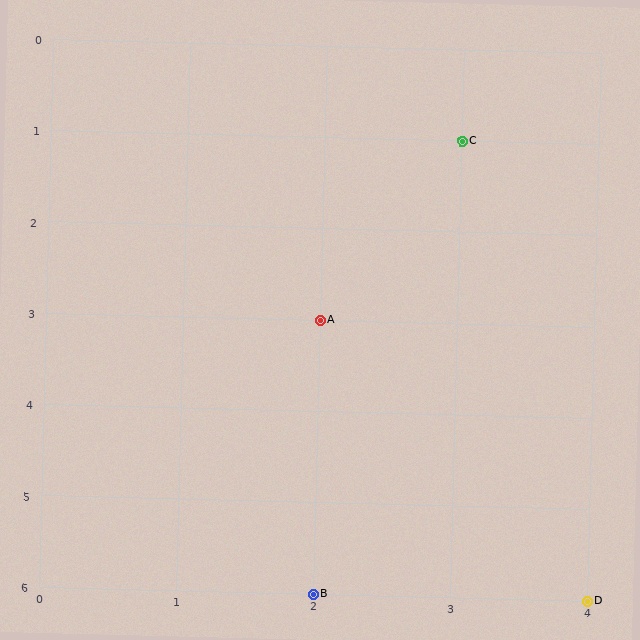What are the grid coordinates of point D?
Point D is at grid coordinates (4, 6).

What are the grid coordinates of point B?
Point B is at grid coordinates (2, 6).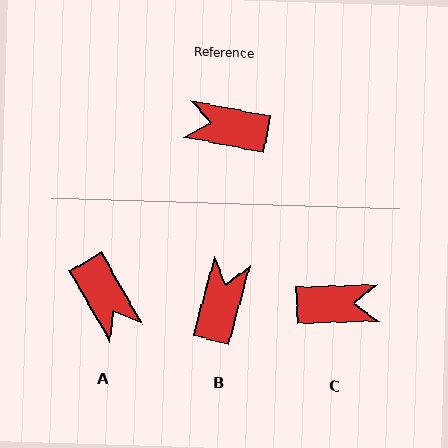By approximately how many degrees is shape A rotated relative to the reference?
Approximately 131 degrees counter-clockwise.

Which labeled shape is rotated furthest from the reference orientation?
C, about 167 degrees away.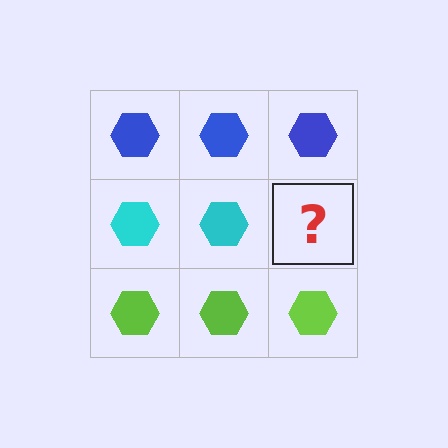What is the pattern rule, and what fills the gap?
The rule is that each row has a consistent color. The gap should be filled with a cyan hexagon.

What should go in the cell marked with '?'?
The missing cell should contain a cyan hexagon.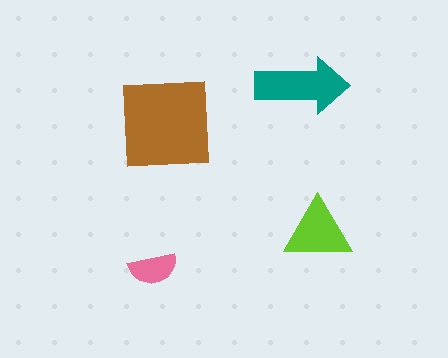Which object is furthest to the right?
The lime triangle is rightmost.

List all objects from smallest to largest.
The pink semicircle, the lime triangle, the teal arrow, the brown square.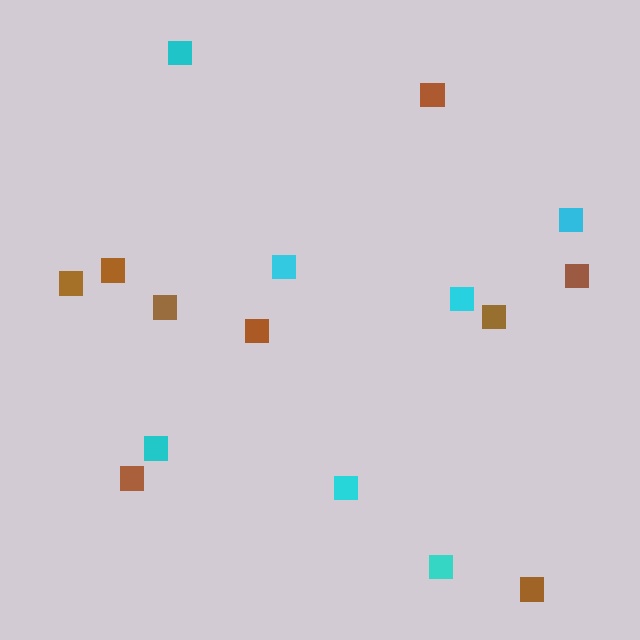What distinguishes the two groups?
There are 2 groups: one group of brown squares (9) and one group of cyan squares (7).